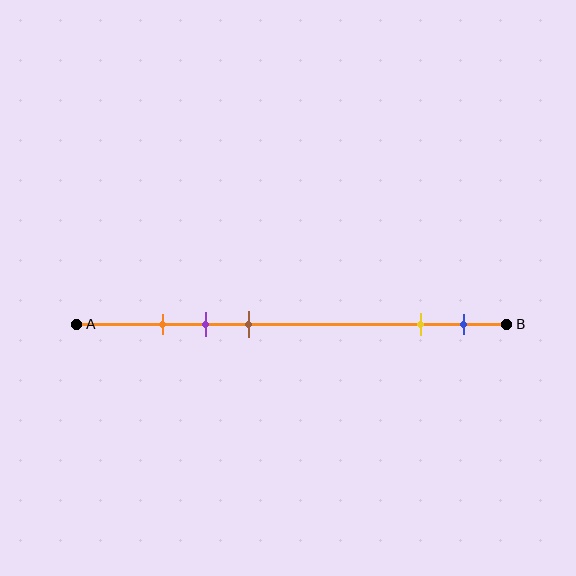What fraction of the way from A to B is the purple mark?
The purple mark is approximately 30% (0.3) of the way from A to B.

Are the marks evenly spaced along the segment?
No, the marks are not evenly spaced.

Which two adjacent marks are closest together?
The orange and purple marks are the closest adjacent pair.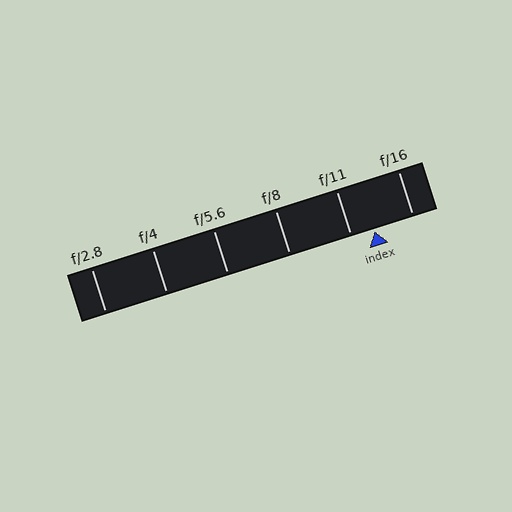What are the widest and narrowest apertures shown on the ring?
The widest aperture shown is f/2.8 and the narrowest is f/16.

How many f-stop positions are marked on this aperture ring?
There are 6 f-stop positions marked.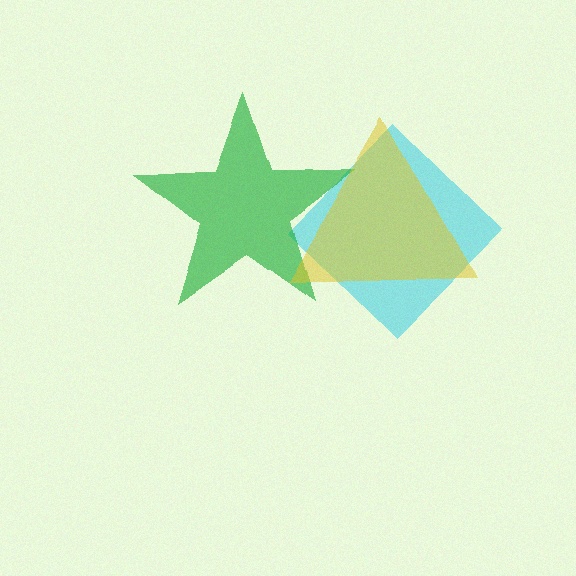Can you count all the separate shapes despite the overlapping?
Yes, there are 3 separate shapes.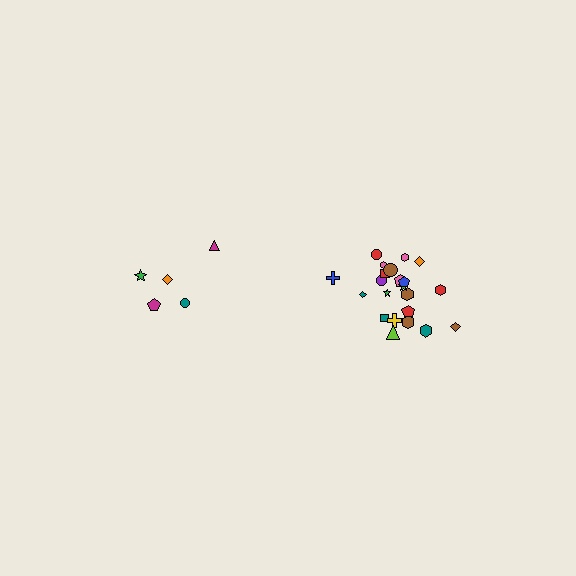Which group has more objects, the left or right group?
The right group.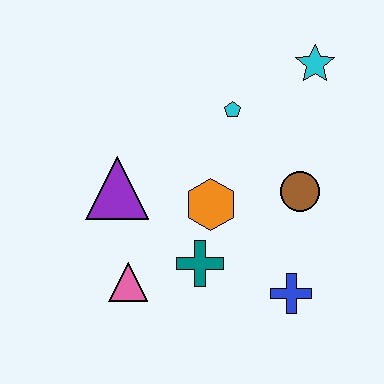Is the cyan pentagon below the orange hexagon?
No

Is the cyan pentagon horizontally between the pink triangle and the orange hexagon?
No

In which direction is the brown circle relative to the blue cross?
The brown circle is above the blue cross.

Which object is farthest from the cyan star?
The pink triangle is farthest from the cyan star.